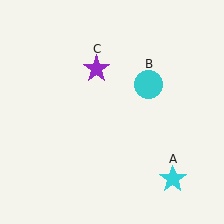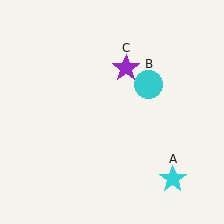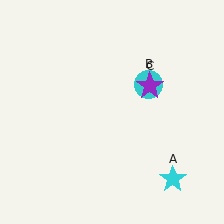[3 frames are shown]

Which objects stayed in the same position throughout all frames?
Cyan star (object A) and cyan circle (object B) remained stationary.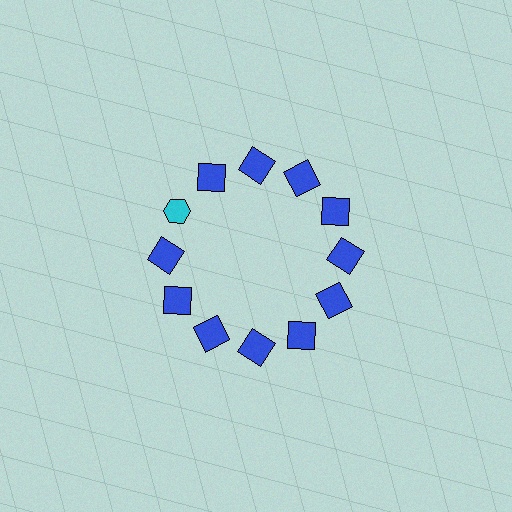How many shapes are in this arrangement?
There are 12 shapes arranged in a ring pattern.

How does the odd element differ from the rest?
It differs in both color (cyan instead of blue) and shape (hexagon instead of square).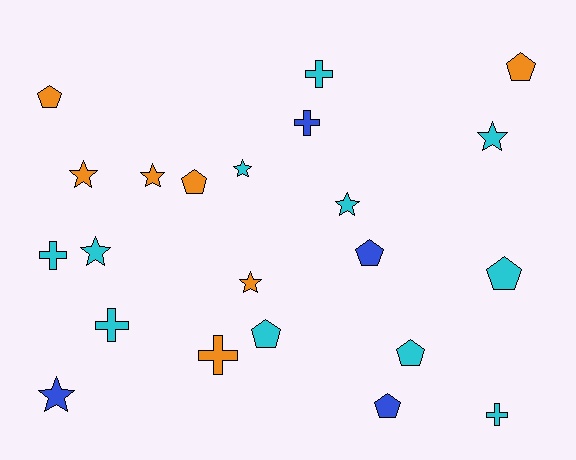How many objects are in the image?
There are 22 objects.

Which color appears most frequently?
Cyan, with 11 objects.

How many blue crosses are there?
There is 1 blue cross.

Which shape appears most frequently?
Pentagon, with 8 objects.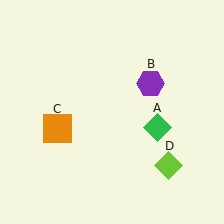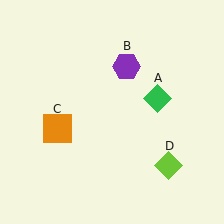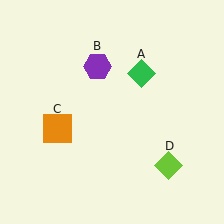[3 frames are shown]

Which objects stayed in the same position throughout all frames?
Orange square (object C) and lime diamond (object D) remained stationary.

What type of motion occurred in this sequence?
The green diamond (object A), purple hexagon (object B) rotated counterclockwise around the center of the scene.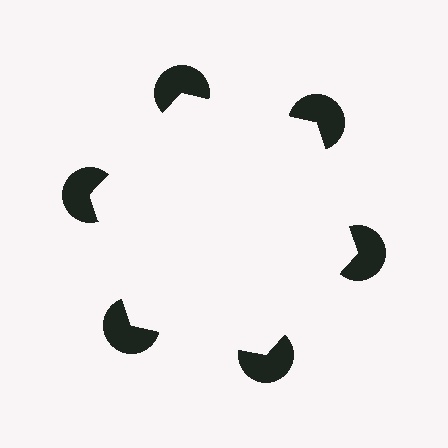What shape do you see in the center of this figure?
An illusory hexagon — its edges are inferred from the aligned wedge cuts in the pac-man discs, not physically drawn.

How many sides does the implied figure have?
6 sides.